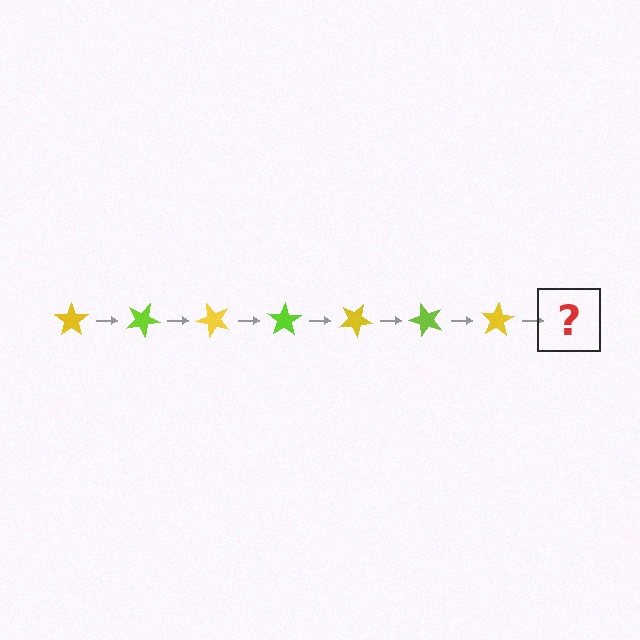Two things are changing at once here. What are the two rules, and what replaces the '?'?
The two rules are that it rotates 25 degrees each step and the color cycles through yellow and lime. The '?' should be a lime star, rotated 175 degrees from the start.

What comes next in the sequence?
The next element should be a lime star, rotated 175 degrees from the start.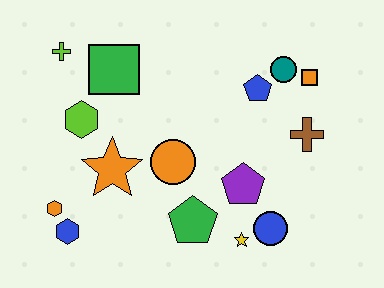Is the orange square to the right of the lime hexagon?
Yes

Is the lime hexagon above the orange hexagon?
Yes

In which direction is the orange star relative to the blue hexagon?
The orange star is above the blue hexagon.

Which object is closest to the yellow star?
The blue circle is closest to the yellow star.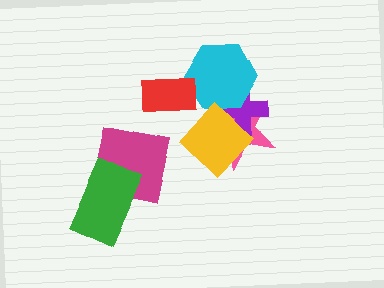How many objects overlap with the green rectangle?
1 object overlaps with the green rectangle.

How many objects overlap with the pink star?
3 objects overlap with the pink star.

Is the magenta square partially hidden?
Yes, it is partially covered by another shape.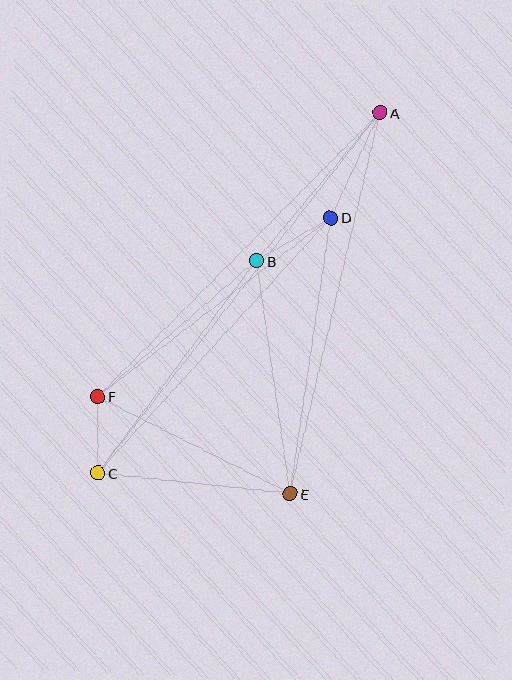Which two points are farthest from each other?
Points A and C are farthest from each other.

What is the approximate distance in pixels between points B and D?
The distance between B and D is approximately 85 pixels.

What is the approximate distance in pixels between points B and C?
The distance between B and C is approximately 265 pixels.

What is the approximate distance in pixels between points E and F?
The distance between E and F is approximately 216 pixels.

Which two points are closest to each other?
Points C and F are closest to each other.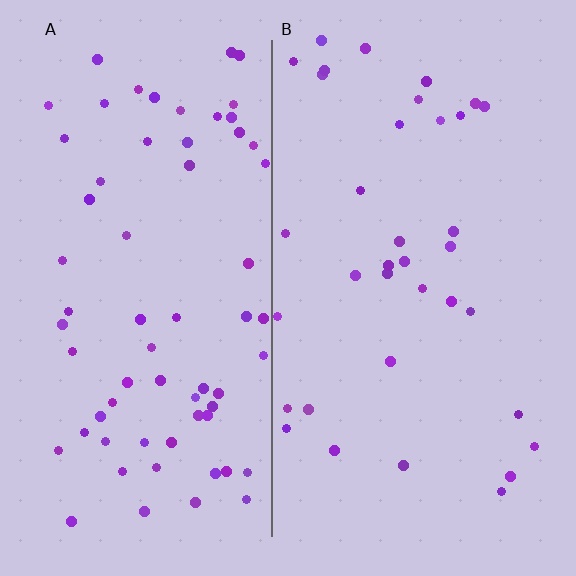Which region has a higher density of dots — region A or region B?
A (the left).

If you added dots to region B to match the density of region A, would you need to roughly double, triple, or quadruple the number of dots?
Approximately double.